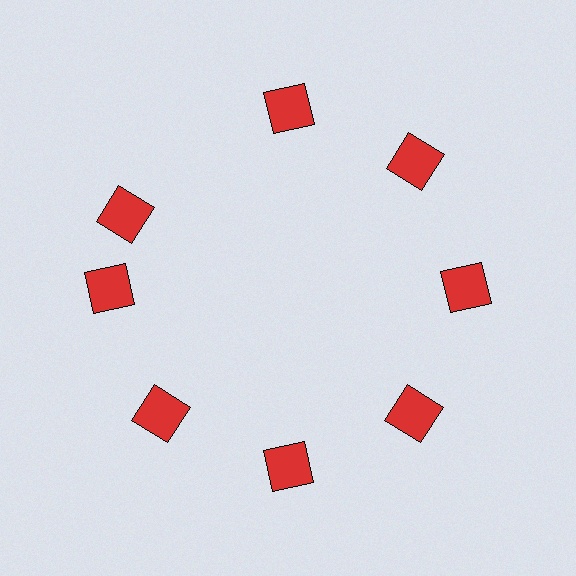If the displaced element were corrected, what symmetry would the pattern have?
It would have 8-fold rotational symmetry — the pattern would map onto itself every 45 degrees.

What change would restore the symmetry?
The symmetry would be restored by rotating it back into even spacing with its neighbors so that all 8 squares sit at equal angles and equal distance from the center.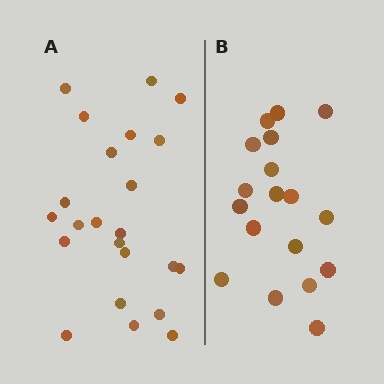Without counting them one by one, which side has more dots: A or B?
Region A (the left region) has more dots.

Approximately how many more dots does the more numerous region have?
Region A has about 5 more dots than region B.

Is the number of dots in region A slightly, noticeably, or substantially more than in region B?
Region A has noticeably more, but not dramatically so. The ratio is roughly 1.3 to 1.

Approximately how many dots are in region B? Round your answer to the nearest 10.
About 20 dots. (The exact count is 18, which rounds to 20.)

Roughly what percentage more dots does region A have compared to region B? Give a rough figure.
About 30% more.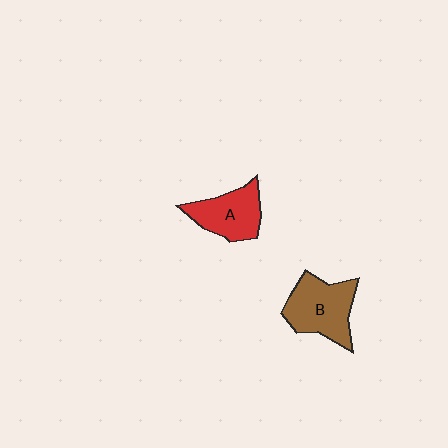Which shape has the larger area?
Shape B (brown).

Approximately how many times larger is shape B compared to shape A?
Approximately 1.2 times.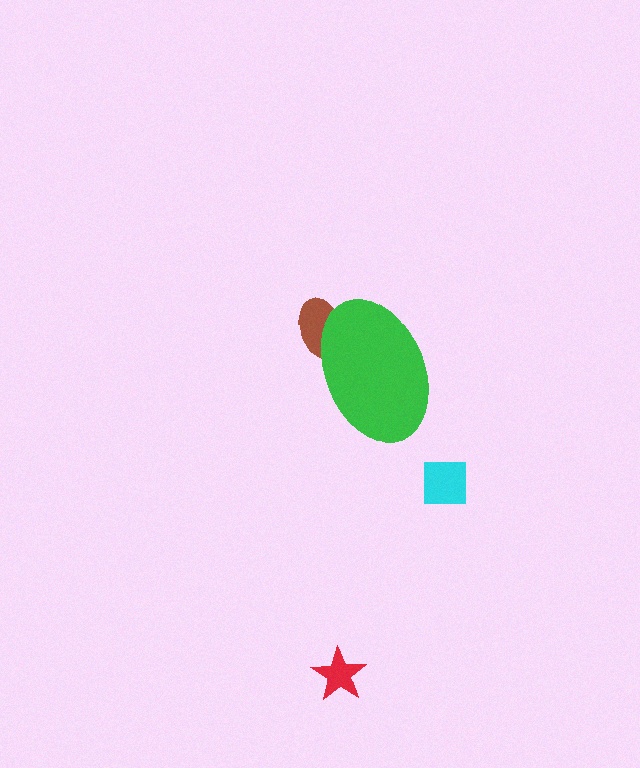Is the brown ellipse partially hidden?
Yes, the brown ellipse is partially hidden behind the green ellipse.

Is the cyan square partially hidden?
No, the cyan square is fully visible.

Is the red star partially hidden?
No, the red star is fully visible.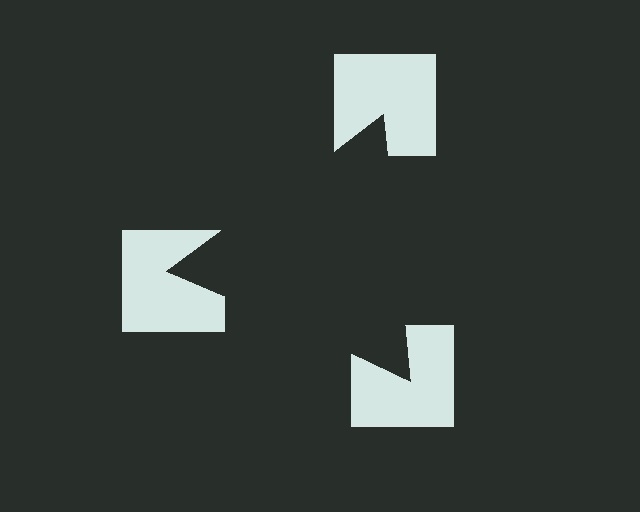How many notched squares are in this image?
There are 3 — one at each vertex of the illusory triangle.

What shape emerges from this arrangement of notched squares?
An illusory triangle — its edges are inferred from the aligned wedge cuts in the notched squares, not physically drawn.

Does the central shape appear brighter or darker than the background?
It typically appears slightly darker than the background, even though no actual brightness change is drawn.